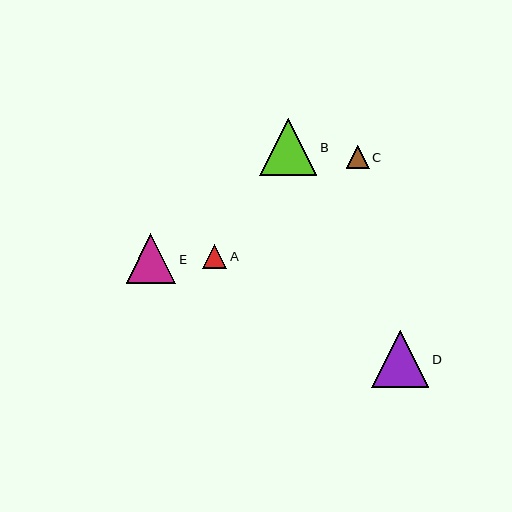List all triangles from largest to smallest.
From largest to smallest: B, D, E, A, C.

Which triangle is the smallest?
Triangle C is the smallest with a size of approximately 23 pixels.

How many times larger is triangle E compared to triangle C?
Triangle E is approximately 2.2 times the size of triangle C.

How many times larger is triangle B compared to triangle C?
Triangle B is approximately 2.5 times the size of triangle C.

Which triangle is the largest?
Triangle B is the largest with a size of approximately 57 pixels.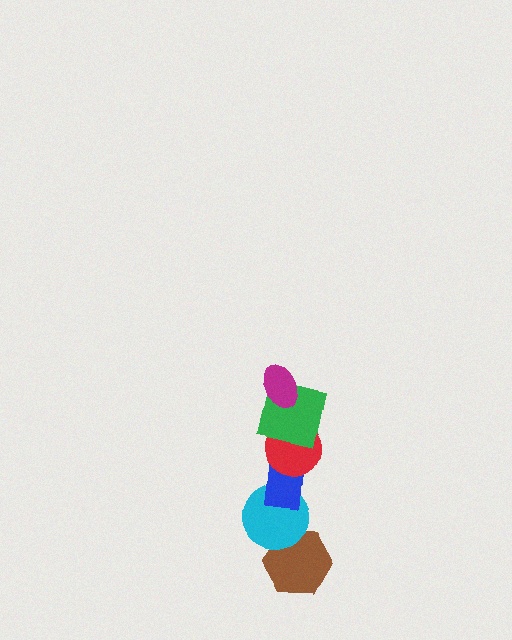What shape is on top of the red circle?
The green square is on top of the red circle.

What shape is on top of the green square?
The magenta ellipse is on top of the green square.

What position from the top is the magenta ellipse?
The magenta ellipse is 1st from the top.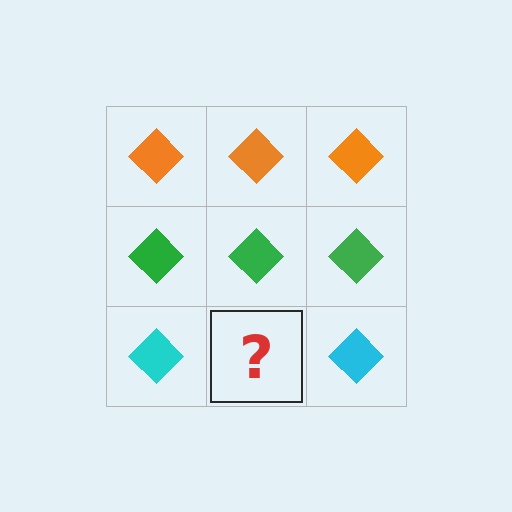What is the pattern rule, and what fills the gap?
The rule is that each row has a consistent color. The gap should be filled with a cyan diamond.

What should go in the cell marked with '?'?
The missing cell should contain a cyan diamond.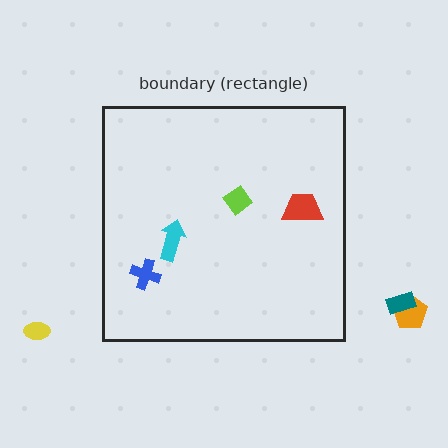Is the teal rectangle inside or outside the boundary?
Outside.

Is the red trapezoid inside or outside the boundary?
Inside.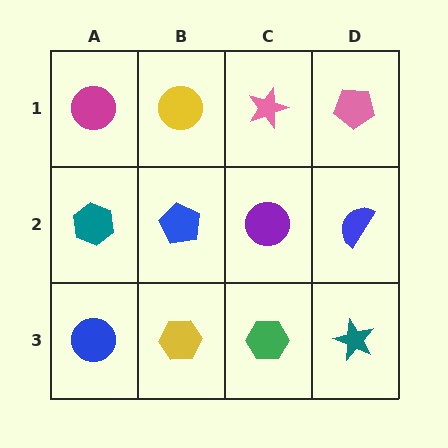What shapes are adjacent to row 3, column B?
A blue pentagon (row 2, column B), a blue circle (row 3, column A), a green hexagon (row 3, column C).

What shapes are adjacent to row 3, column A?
A teal hexagon (row 2, column A), a yellow hexagon (row 3, column B).